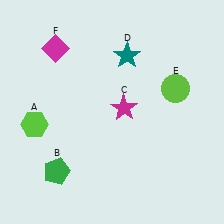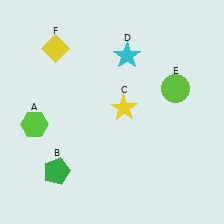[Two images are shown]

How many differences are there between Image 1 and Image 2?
There are 3 differences between the two images.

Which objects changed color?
C changed from magenta to yellow. D changed from teal to cyan. F changed from magenta to yellow.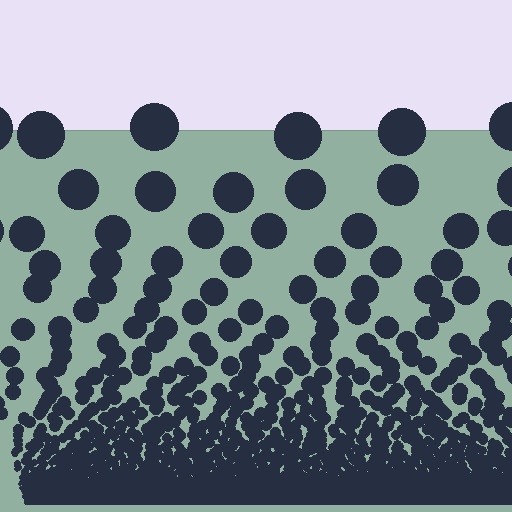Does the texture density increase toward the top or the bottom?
Density increases toward the bottom.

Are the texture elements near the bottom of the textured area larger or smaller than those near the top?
Smaller. The gradient is inverted — elements near the bottom are smaller and denser.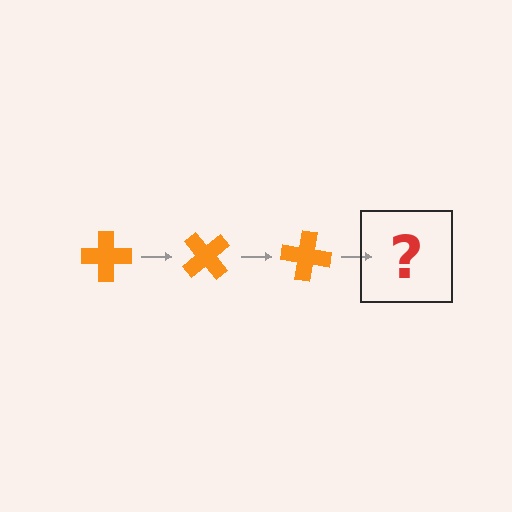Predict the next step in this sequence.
The next step is an orange cross rotated 150 degrees.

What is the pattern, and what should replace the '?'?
The pattern is that the cross rotates 50 degrees each step. The '?' should be an orange cross rotated 150 degrees.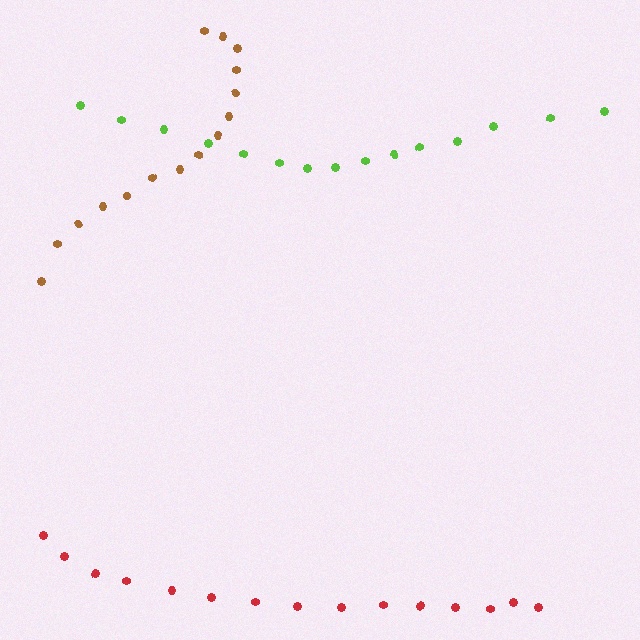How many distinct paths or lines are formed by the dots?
There are 3 distinct paths.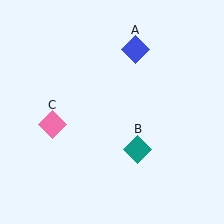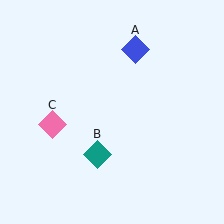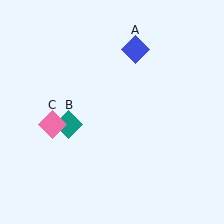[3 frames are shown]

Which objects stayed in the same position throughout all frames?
Blue diamond (object A) and pink diamond (object C) remained stationary.